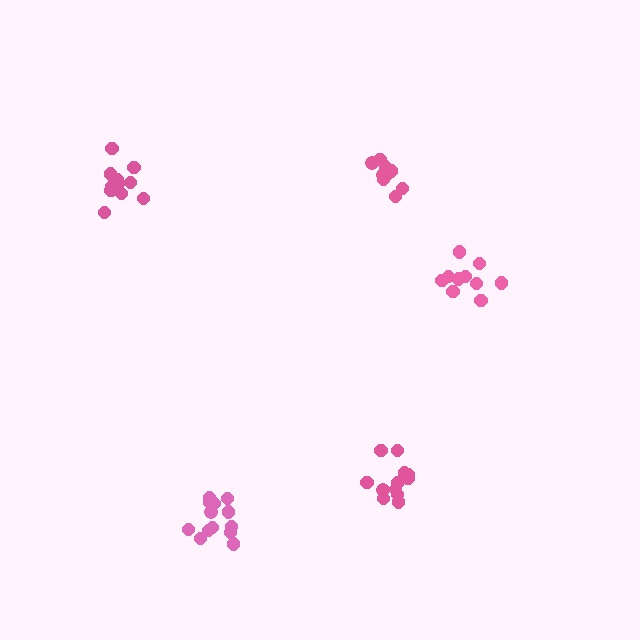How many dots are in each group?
Group 1: 9 dots, Group 2: 11 dots, Group 3: 10 dots, Group 4: 13 dots, Group 5: 12 dots (55 total).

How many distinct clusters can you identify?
There are 5 distinct clusters.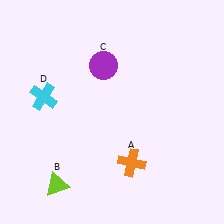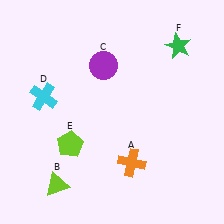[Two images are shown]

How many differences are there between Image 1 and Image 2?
There are 2 differences between the two images.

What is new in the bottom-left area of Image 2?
A lime pentagon (E) was added in the bottom-left area of Image 2.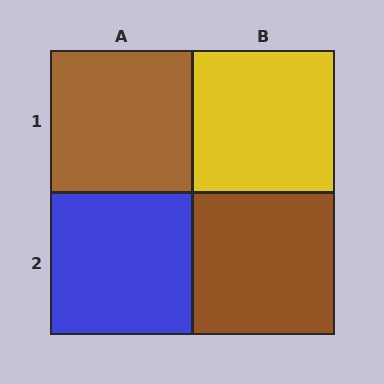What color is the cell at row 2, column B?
Brown.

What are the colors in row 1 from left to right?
Brown, yellow.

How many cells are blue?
1 cell is blue.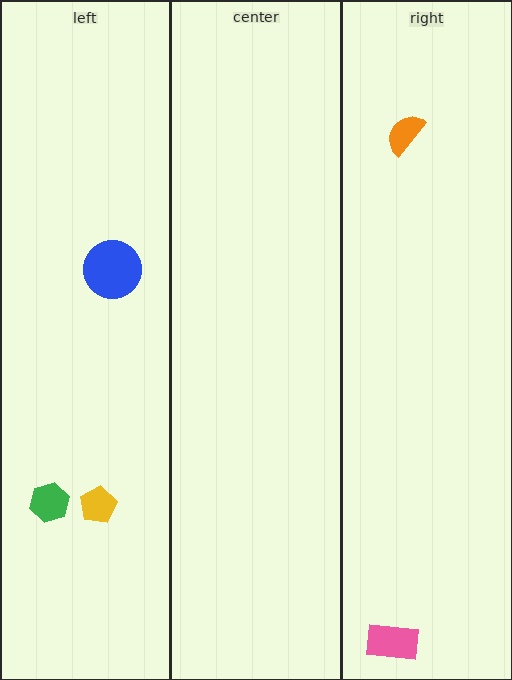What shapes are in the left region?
The blue circle, the green hexagon, the yellow pentagon.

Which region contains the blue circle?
The left region.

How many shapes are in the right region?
2.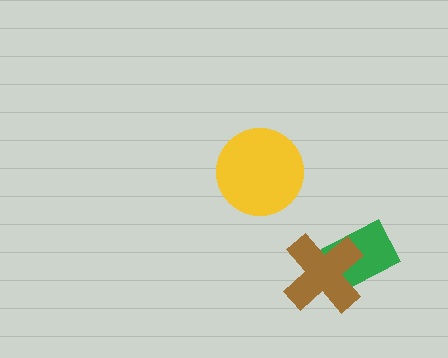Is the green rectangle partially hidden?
Yes, it is partially covered by another shape.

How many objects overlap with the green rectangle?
1 object overlaps with the green rectangle.